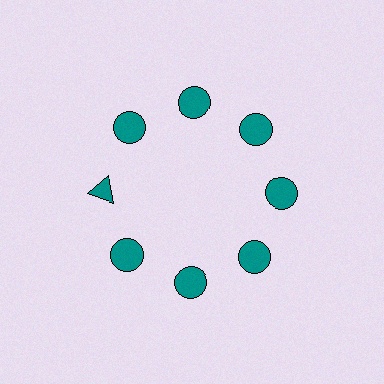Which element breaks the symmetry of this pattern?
The teal triangle at roughly the 9 o'clock position breaks the symmetry. All other shapes are teal circles.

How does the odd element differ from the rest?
It has a different shape: triangle instead of circle.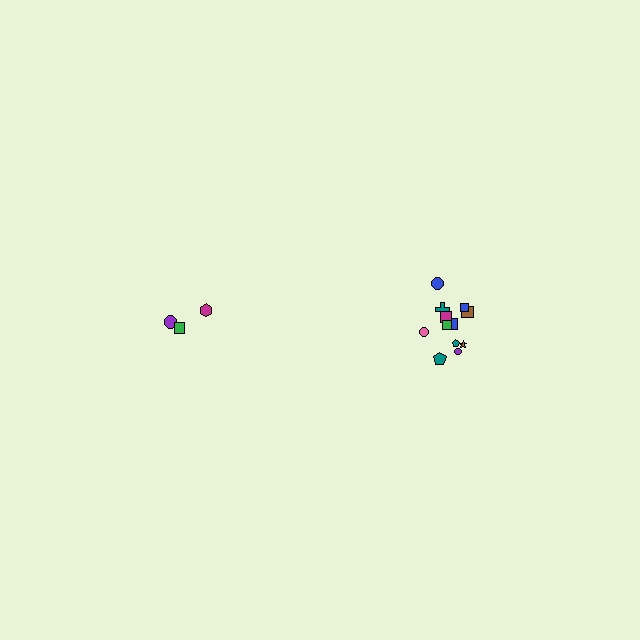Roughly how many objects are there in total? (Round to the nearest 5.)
Roughly 15 objects in total.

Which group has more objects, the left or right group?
The right group.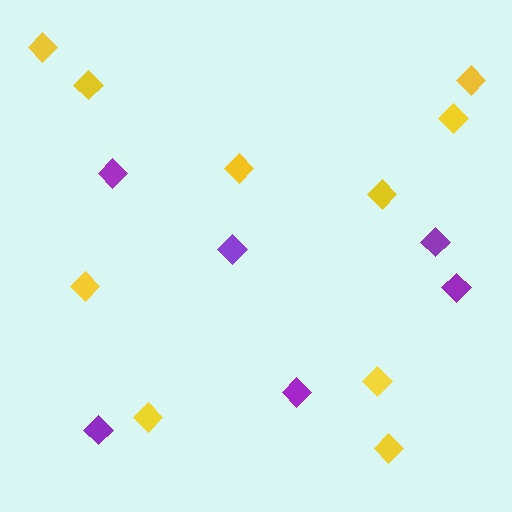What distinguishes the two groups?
There are 2 groups: one group of yellow diamonds (10) and one group of purple diamonds (6).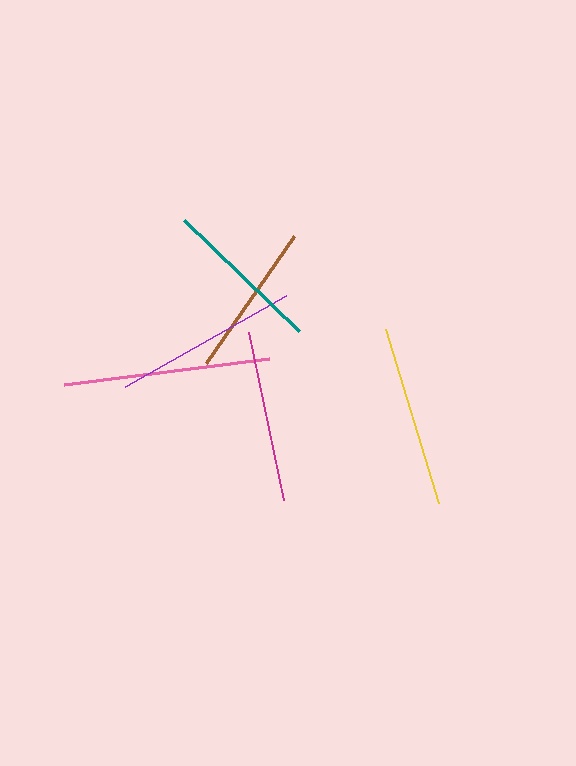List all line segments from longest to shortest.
From longest to shortest: pink, purple, yellow, magenta, teal, brown.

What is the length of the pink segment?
The pink segment is approximately 207 pixels long.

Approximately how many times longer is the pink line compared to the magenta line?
The pink line is approximately 1.2 times the length of the magenta line.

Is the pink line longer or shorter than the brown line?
The pink line is longer than the brown line.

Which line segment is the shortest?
The brown line is the shortest at approximately 154 pixels.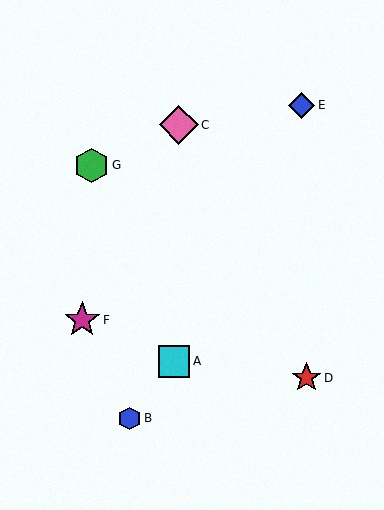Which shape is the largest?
The pink diamond (labeled C) is the largest.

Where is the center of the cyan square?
The center of the cyan square is at (174, 361).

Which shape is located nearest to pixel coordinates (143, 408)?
The blue hexagon (labeled B) at (130, 418) is nearest to that location.